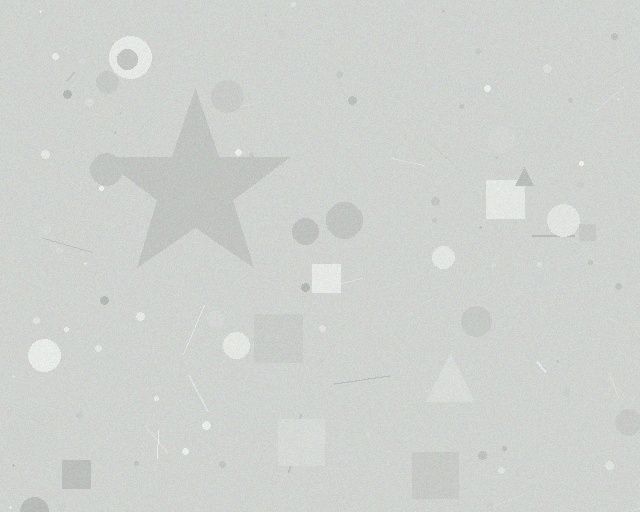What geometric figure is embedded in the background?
A star is embedded in the background.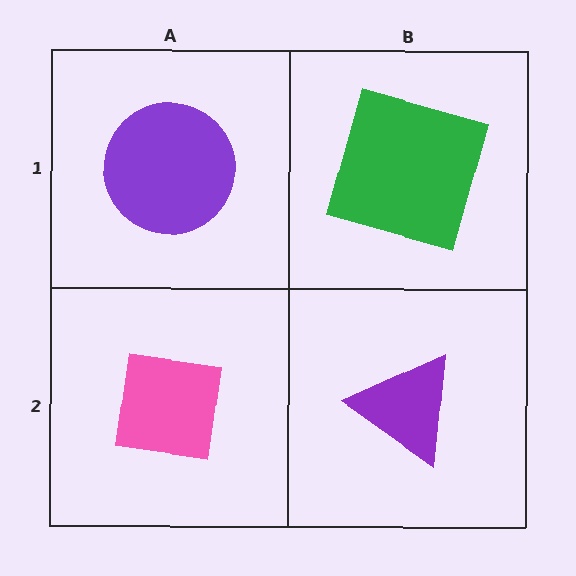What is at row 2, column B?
A purple triangle.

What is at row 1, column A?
A purple circle.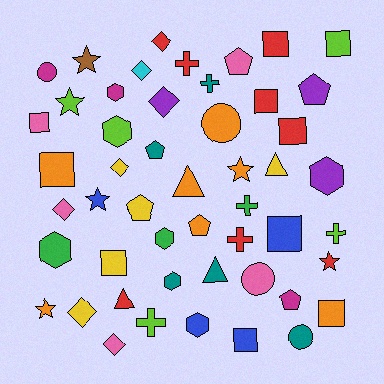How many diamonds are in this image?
There are 7 diamonds.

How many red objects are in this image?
There are 8 red objects.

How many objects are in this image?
There are 50 objects.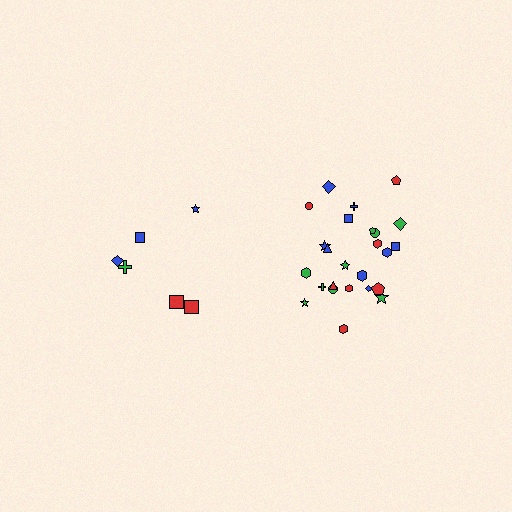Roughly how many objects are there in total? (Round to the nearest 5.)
Roughly 30 objects in total.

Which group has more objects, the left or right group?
The right group.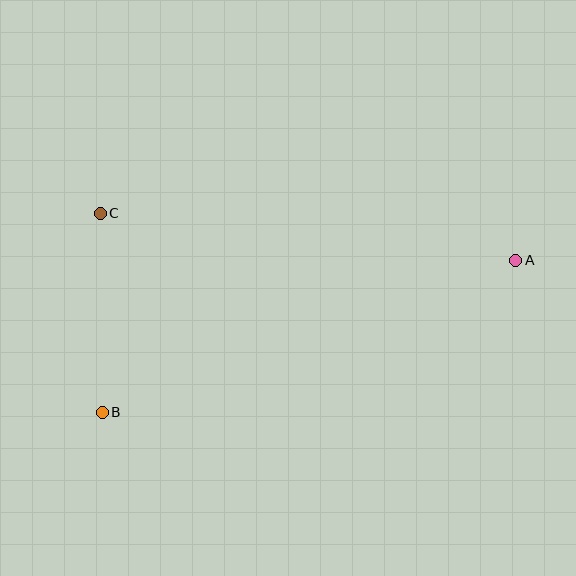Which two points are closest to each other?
Points B and C are closest to each other.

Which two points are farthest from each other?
Points A and B are farthest from each other.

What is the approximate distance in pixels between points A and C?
The distance between A and C is approximately 418 pixels.